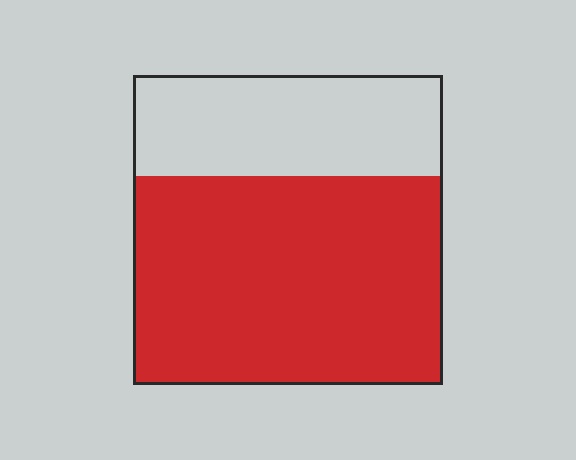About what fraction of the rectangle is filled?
About two thirds (2/3).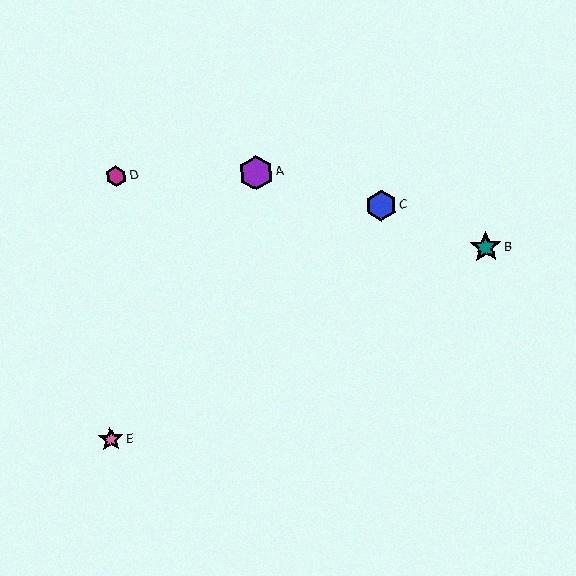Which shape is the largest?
The purple hexagon (labeled A) is the largest.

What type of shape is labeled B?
Shape B is a teal star.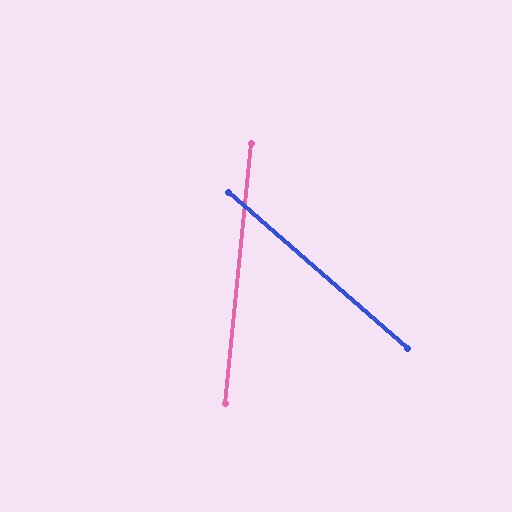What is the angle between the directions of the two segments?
Approximately 55 degrees.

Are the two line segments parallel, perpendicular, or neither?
Neither parallel nor perpendicular — they differ by about 55°.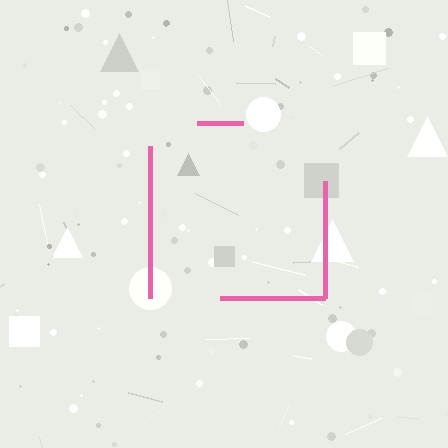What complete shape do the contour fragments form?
The contour fragments form a square.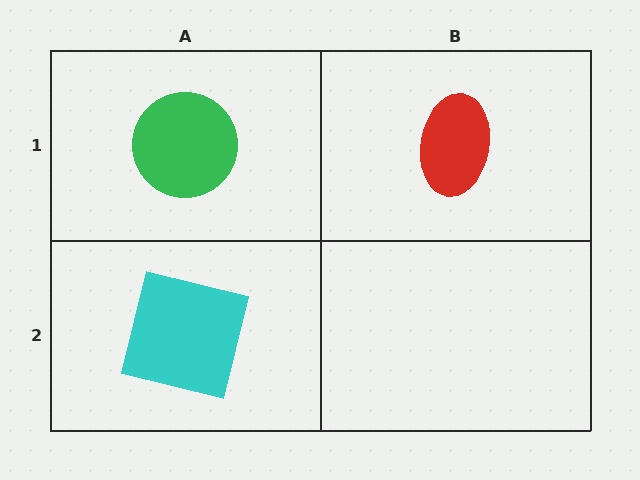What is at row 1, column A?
A green circle.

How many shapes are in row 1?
2 shapes.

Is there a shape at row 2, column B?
No, that cell is empty.